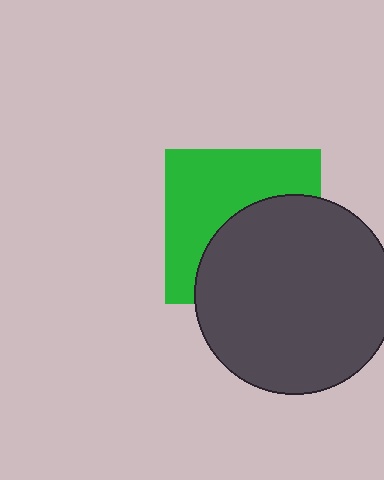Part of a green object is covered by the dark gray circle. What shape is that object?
It is a square.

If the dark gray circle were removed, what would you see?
You would see the complete green square.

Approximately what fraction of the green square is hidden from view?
Roughly 49% of the green square is hidden behind the dark gray circle.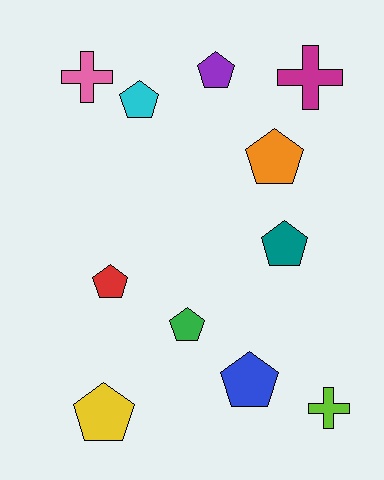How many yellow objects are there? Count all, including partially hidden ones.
There is 1 yellow object.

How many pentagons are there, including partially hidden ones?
There are 8 pentagons.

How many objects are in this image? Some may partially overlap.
There are 11 objects.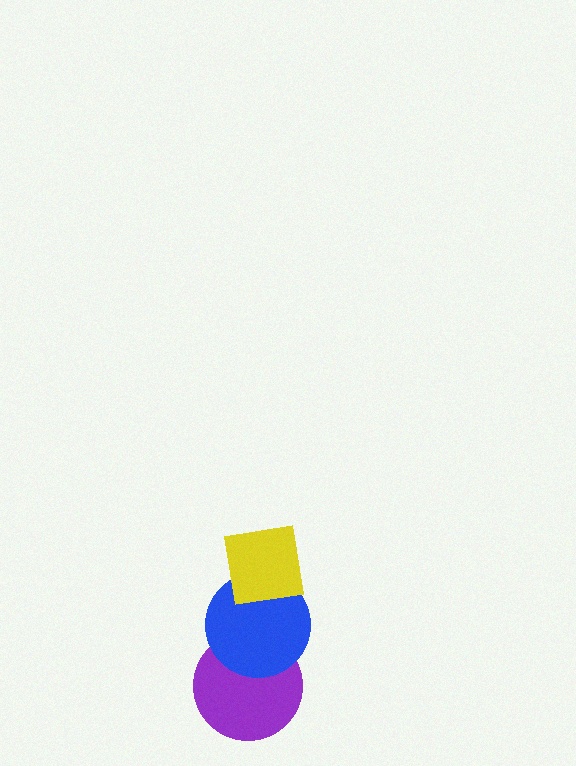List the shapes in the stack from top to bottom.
From top to bottom: the yellow square, the blue circle, the purple circle.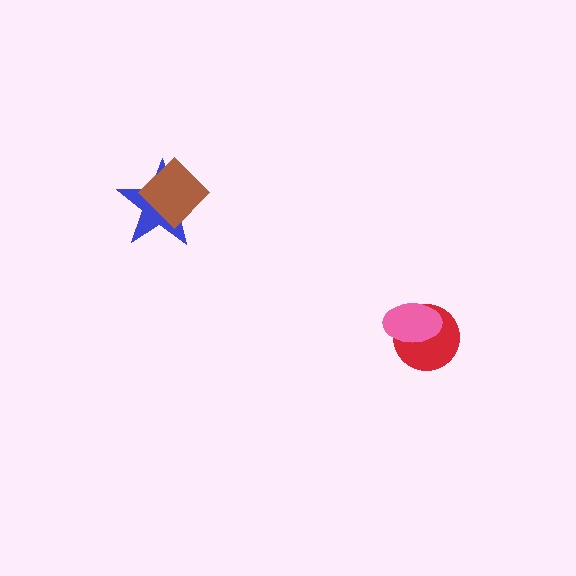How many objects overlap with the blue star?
1 object overlaps with the blue star.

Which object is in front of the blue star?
The brown diamond is in front of the blue star.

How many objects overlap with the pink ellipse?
1 object overlaps with the pink ellipse.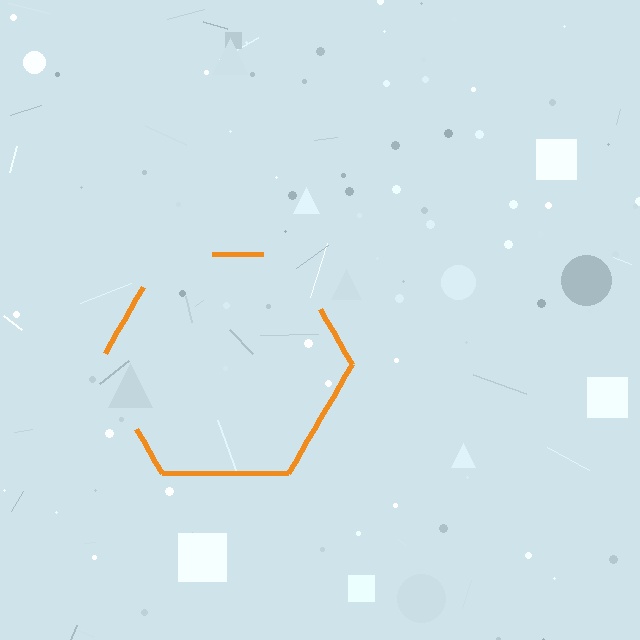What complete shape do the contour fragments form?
The contour fragments form a hexagon.